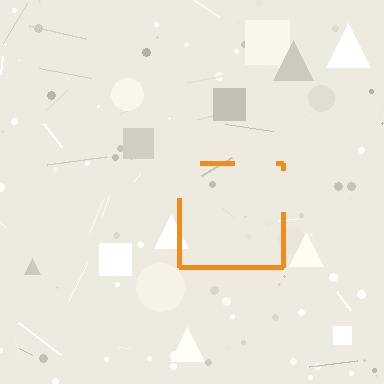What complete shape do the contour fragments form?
The contour fragments form a square.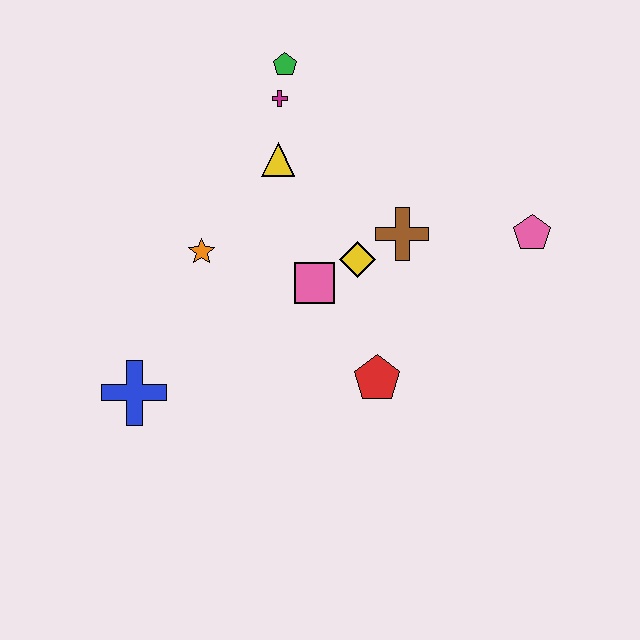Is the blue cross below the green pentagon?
Yes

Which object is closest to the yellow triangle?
The magenta cross is closest to the yellow triangle.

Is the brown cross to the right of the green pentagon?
Yes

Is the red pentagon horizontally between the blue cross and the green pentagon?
No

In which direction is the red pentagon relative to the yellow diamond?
The red pentagon is below the yellow diamond.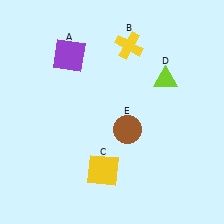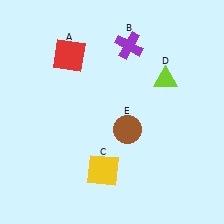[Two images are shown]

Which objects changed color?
A changed from purple to red. B changed from yellow to purple.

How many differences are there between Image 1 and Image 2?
There are 2 differences between the two images.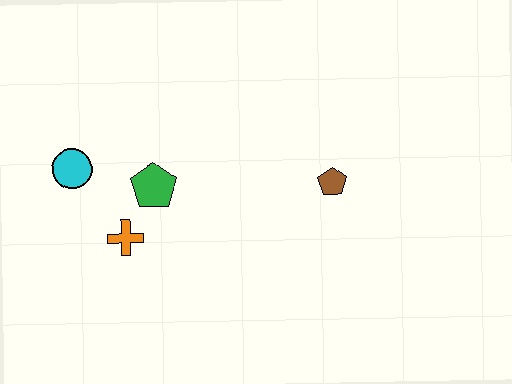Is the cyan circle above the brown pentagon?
Yes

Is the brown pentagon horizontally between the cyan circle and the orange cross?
No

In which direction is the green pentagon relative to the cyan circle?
The green pentagon is to the right of the cyan circle.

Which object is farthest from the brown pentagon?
The cyan circle is farthest from the brown pentagon.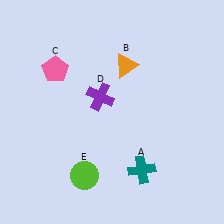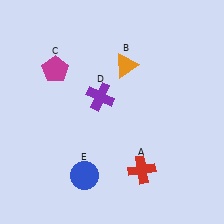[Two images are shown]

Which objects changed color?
A changed from teal to red. C changed from pink to magenta. E changed from lime to blue.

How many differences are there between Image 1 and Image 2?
There are 3 differences between the two images.